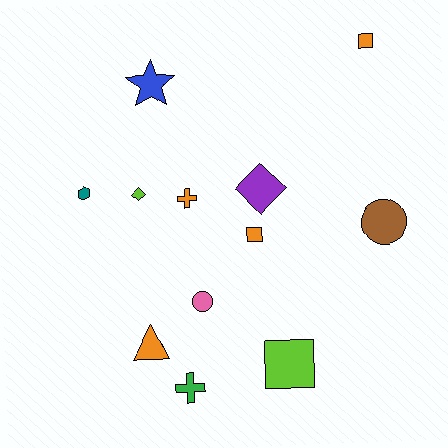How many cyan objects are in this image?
There are no cyan objects.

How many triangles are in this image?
There is 1 triangle.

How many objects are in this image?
There are 12 objects.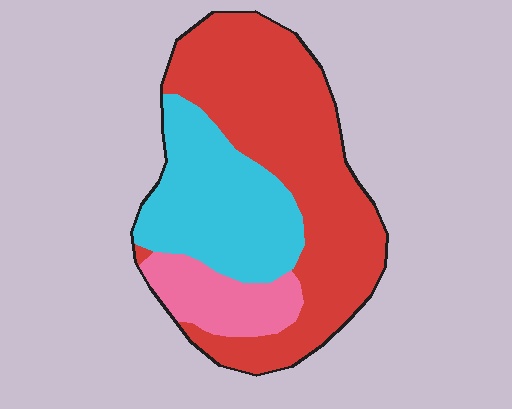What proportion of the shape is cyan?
Cyan takes up between a sixth and a third of the shape.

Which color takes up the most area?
Red, at roughly 55%.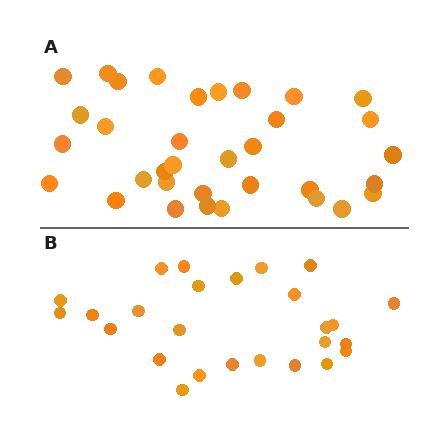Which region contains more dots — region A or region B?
Region A (the top region) has more dots.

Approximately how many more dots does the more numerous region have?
Region A has roughly 8 or so more dots than region B.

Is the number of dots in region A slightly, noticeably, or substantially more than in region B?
Region A has noticeably more, but not dramatically so. The ratio is roughly 1.3 to 1.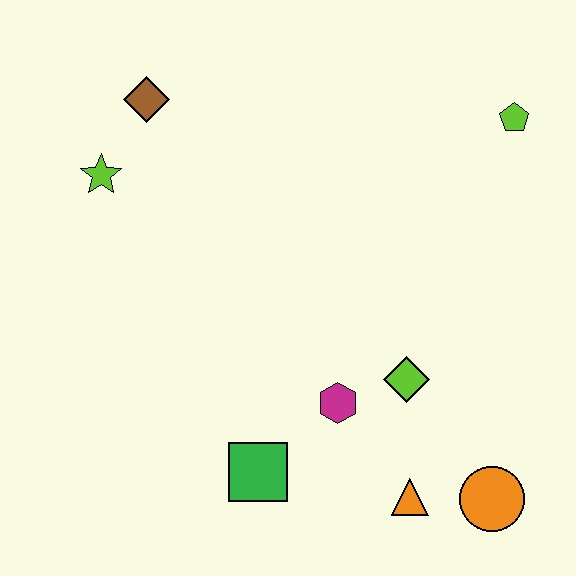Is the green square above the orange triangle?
Yes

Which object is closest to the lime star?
The brown diamond is closest to the lime star.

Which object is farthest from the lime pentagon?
The green square is farthest from the lime pentagon.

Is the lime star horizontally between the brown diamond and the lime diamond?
No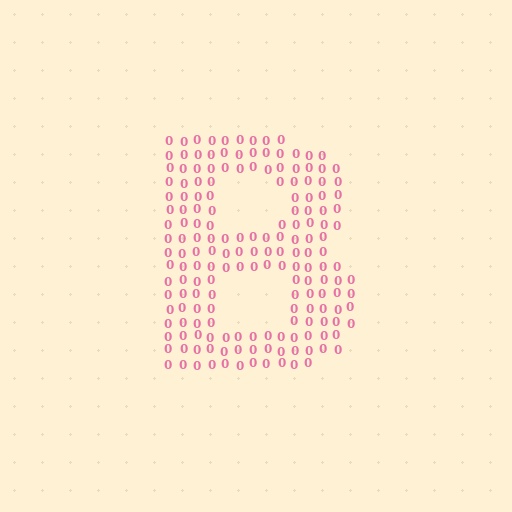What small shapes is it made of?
It is made of small digit 0's.